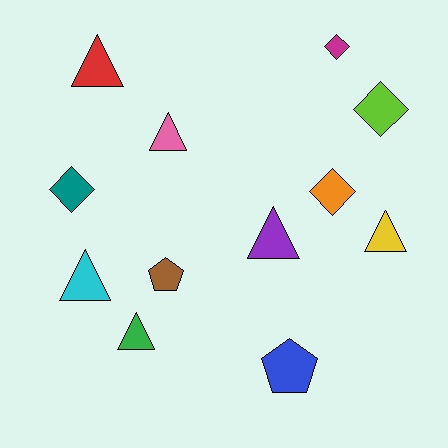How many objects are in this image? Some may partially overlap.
There are 12 objects.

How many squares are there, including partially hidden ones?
There are no squares.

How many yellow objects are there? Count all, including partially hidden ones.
There is 1 yellow object.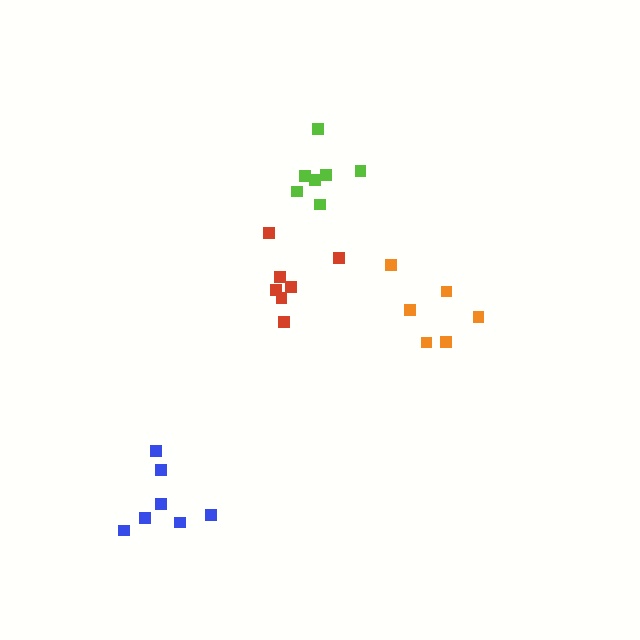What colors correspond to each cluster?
The clusters are colored: lime, blue, red, orange.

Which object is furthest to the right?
The orange cluster is rightmost.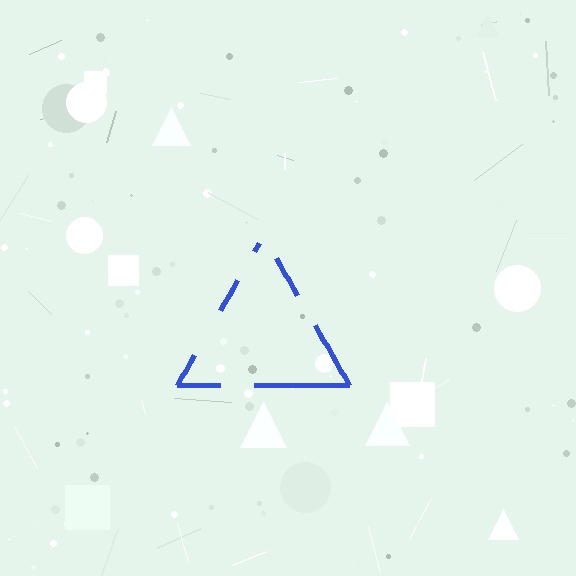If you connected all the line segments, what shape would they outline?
They would outline a triangle.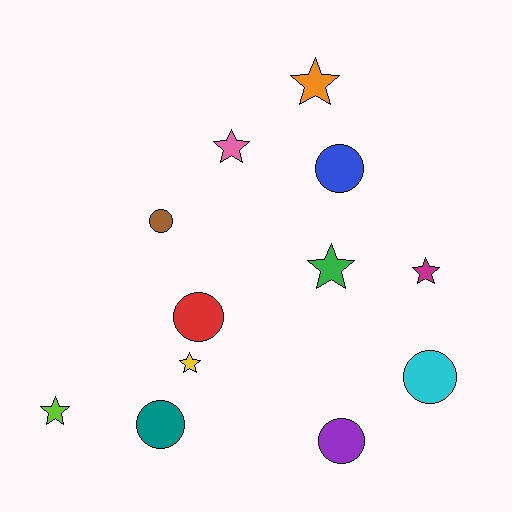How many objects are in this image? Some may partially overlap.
There are 12 objects.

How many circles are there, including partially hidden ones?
There are 6 circles.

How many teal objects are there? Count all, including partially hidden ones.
There is 1 teal object.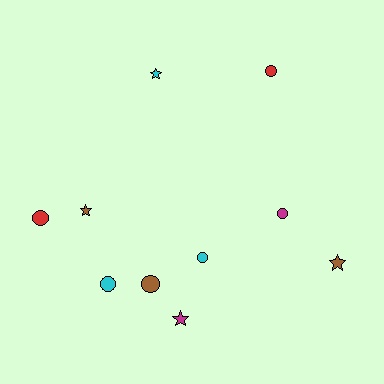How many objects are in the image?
There are 10 objects.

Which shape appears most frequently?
Circle, with 6 objects.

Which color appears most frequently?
Cyan, with 3 objects.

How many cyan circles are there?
There are 2 cyan circles.